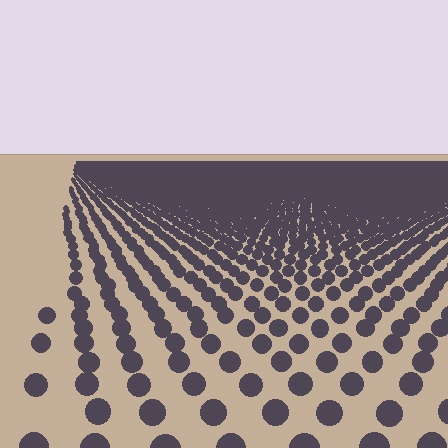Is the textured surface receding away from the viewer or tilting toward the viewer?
The surface is receding away from the viewer. Texture elements get smaller and denser toward the top.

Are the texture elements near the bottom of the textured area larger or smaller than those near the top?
Larger. Near the bottom, elements are closer to the viewer and appear at a bigger on-screen size.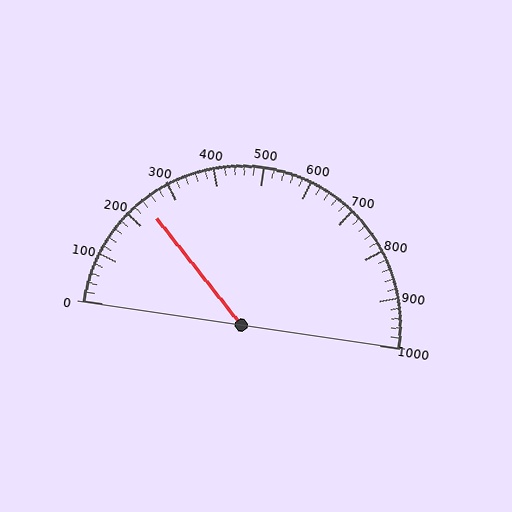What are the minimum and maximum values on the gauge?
The gauge ranges from 0 to 1000.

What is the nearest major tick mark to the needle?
The nearest major tick mark is 200.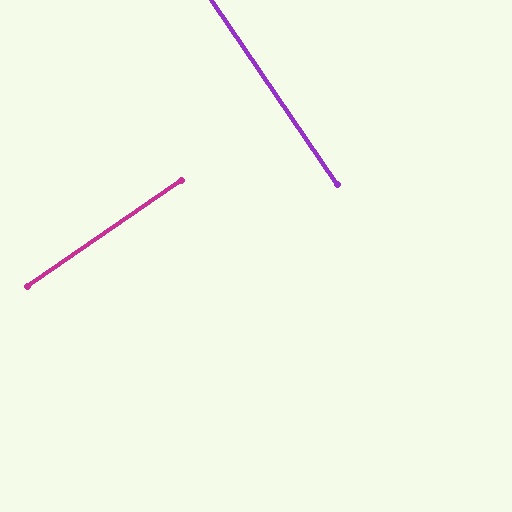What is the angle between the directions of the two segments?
Approximately 89 degrees.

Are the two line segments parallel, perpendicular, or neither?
Perpendicular — they meet at approximately 89°.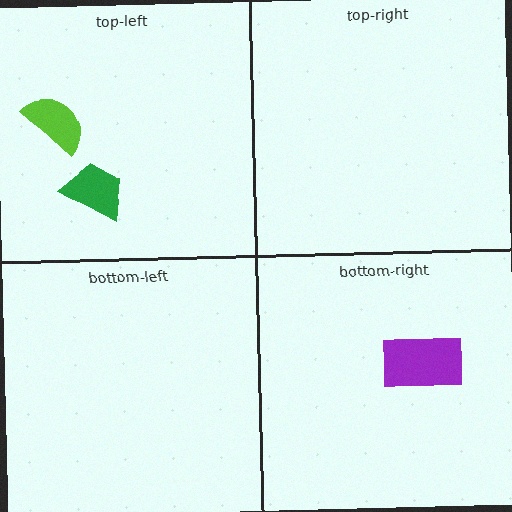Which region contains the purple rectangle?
The bottom-right region.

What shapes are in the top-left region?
The green trapezoid, the lime semicircle.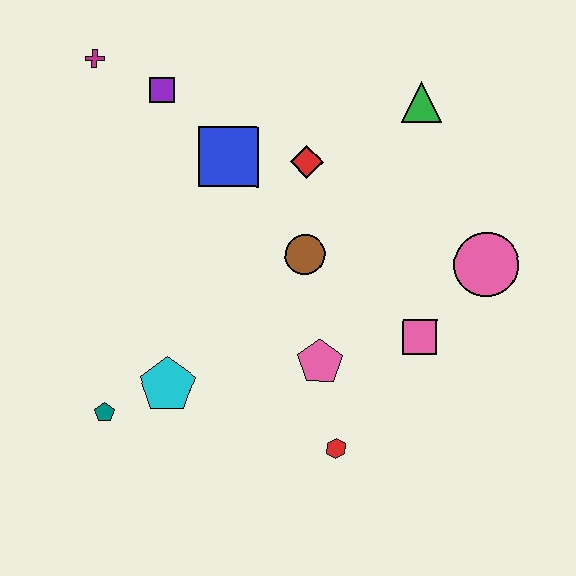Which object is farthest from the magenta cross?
The red hexagon is farthest from the magenta cross.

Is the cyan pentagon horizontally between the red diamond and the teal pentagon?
Yes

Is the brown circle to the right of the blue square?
Yes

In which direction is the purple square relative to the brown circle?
The purple square is above the brown circle.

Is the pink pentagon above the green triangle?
No